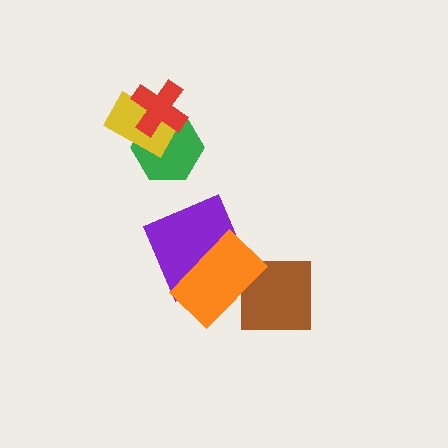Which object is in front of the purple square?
The orange rectangle is in front of the purple square.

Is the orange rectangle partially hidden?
No, no other shape covers it.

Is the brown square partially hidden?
Yes, it is partially covered by another shape.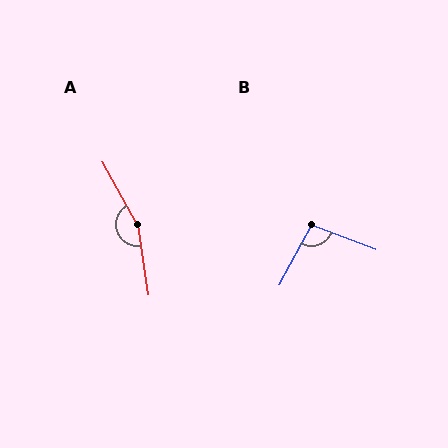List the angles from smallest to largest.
B (98°), A (160°).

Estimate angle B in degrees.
Approximately 98 degrees.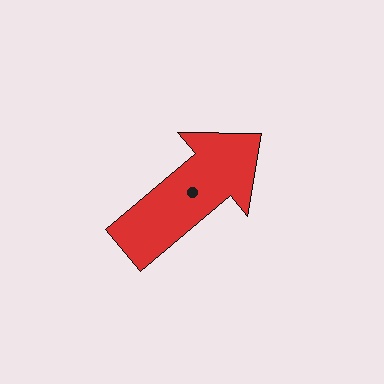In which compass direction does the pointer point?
Northeast.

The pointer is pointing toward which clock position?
Roughly 2 o'clock.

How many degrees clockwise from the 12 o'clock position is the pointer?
Approximately 50 degrees.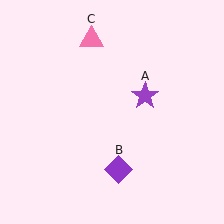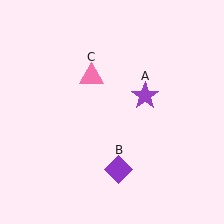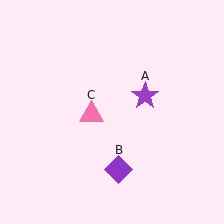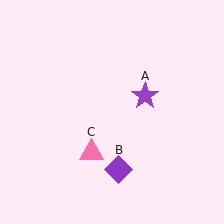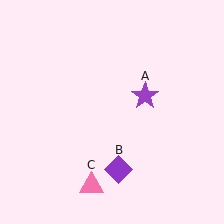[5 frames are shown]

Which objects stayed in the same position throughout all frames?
Purple star (object A) and purple diamond (object B) remained stationary.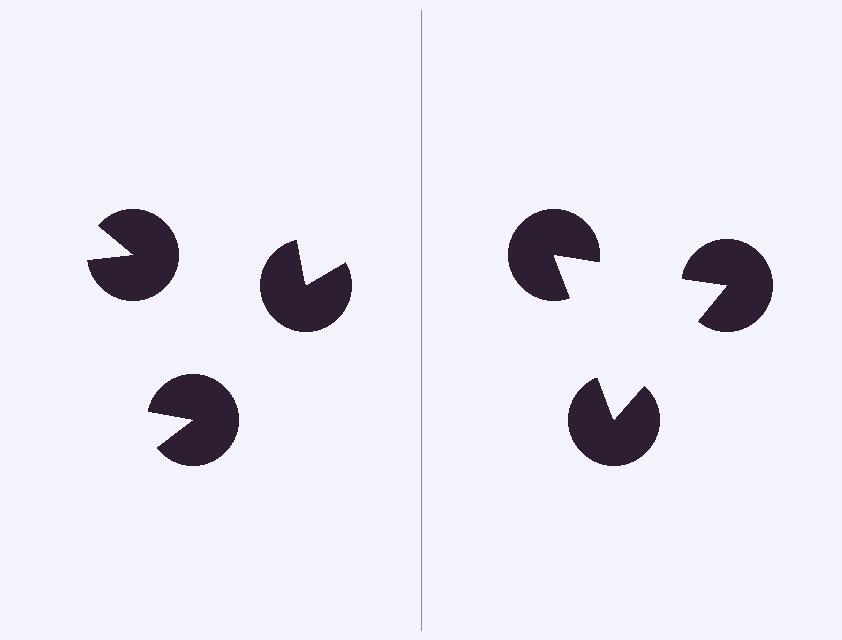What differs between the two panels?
The pac-man discs are positioned identically on both sides; only the wedge orientations differ. On the right they align to a triangle; on the left they are misaligned.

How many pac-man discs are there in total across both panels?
6 — 3 on each side.